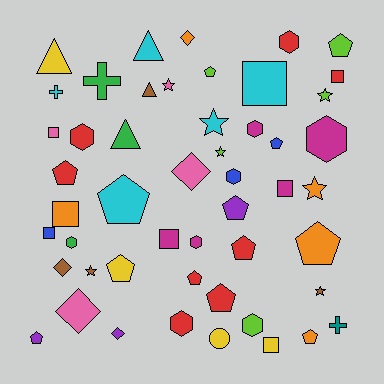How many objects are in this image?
There are 50 objects.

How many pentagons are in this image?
There are 13 pentagons.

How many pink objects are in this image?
There are 4 pink objects.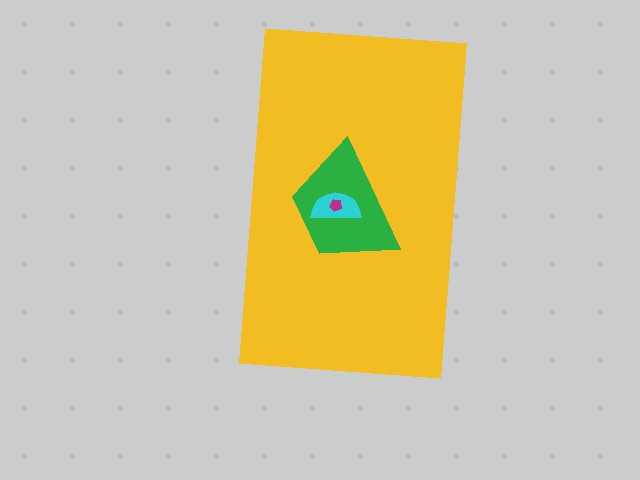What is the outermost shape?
The yellow rectangle.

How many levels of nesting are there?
4.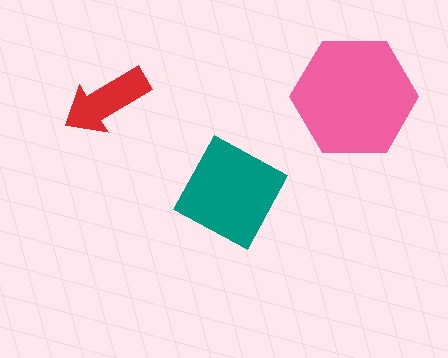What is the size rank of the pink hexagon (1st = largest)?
1st.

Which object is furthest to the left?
The red arrow is leftmost.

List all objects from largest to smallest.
The pink hexagon, the teal diamond, the red arrow.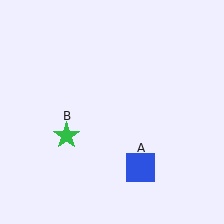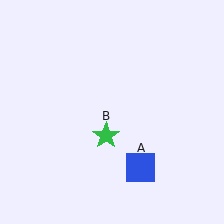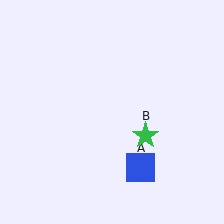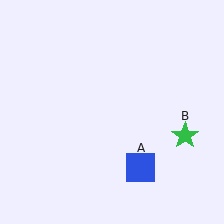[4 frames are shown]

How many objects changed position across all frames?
1 object changed position: green star (object B).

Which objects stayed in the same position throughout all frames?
Blue square (object A) remained stationary.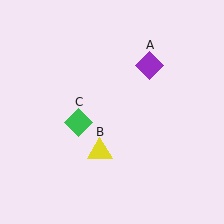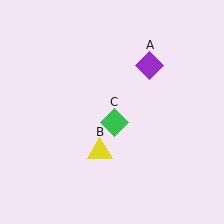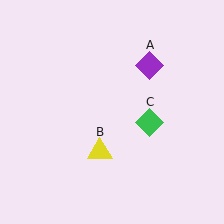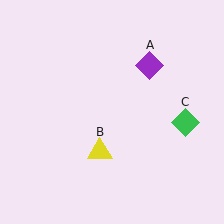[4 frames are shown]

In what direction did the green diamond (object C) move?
The green diamond (object C) moved right.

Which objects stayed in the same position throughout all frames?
Purple diamond (object A) and yellow triangle (object B) remained stationary.